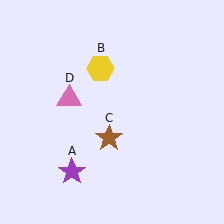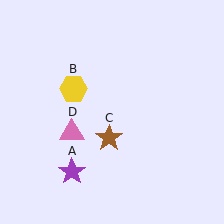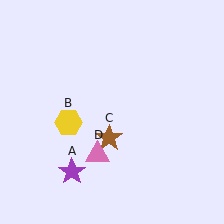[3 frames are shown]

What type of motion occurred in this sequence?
The yellow hexagon (object B), pink triangle (object D) rotated counterclockwise around the center of the scene.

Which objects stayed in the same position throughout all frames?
Purple star (object A) and brown star (object C) remained stationary.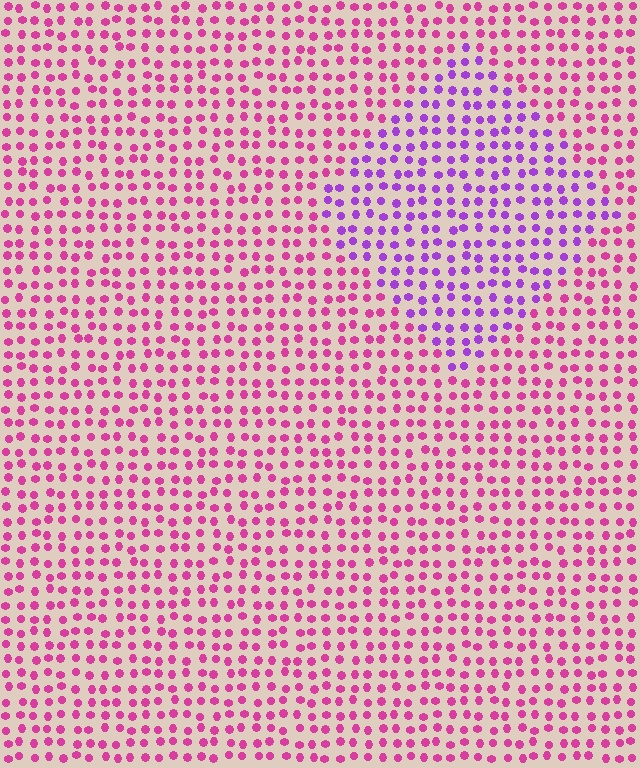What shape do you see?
I see a diamond.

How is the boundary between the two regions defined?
The boundary is defined purely by a slight shift in hue (about 42 degrees). Spacing, size, and orientation are identical on both sides.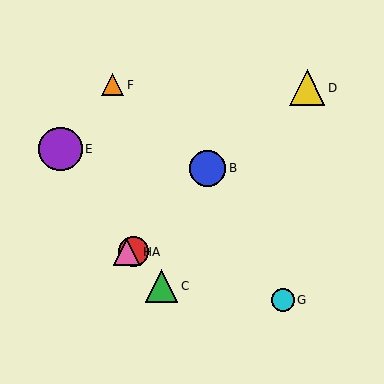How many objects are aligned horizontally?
2 objects (A, H) are aligned horizontally.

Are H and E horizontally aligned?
No, H is at y≈252 and E is at y≈149.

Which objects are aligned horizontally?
Objects A, H are aligned horizontally.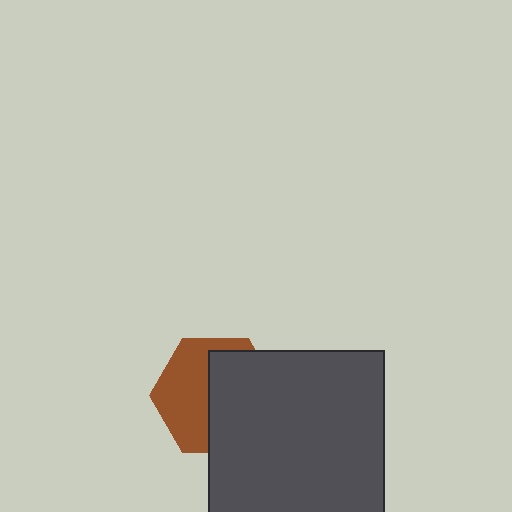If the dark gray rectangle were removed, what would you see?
You would see the complete brown hexagon.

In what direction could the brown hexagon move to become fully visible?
The brown hexagon could move left. That would shift it out from behind the dark gray rectangle entirely.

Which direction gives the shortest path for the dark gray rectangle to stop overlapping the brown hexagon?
Moving right gives the shortest separation.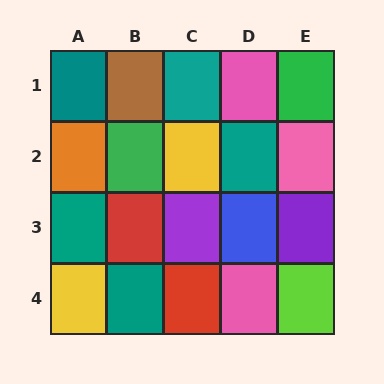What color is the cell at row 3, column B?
Red.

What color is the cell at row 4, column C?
Red.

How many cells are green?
2 cells are green.